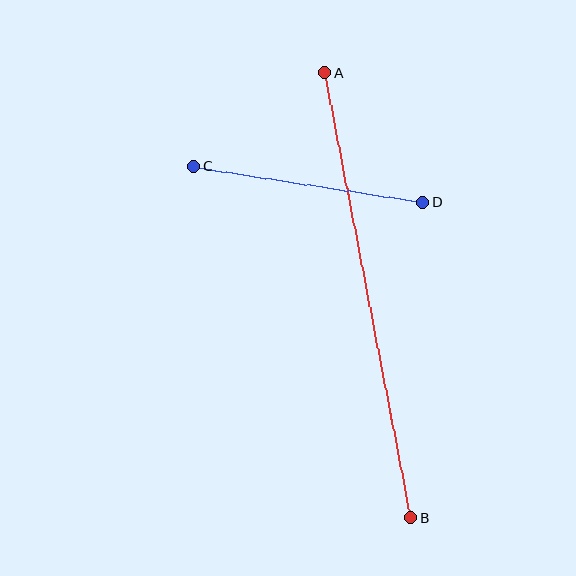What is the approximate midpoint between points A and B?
The midpoint is at approximately (367, 295) pixels.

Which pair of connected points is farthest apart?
Points A and B are farthest apart.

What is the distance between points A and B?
The distance is approximately 453 pixels.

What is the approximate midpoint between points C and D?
The midpoint is at approximately (308, 184) pixels.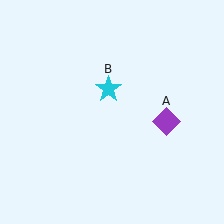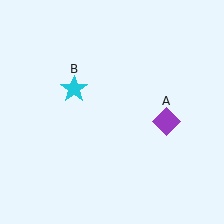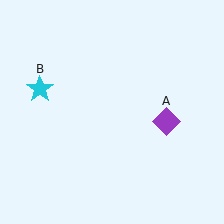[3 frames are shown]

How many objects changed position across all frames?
1 object changed position: cyan star (object B).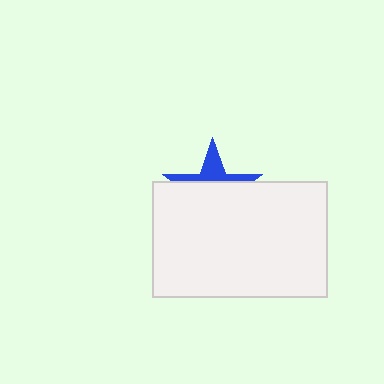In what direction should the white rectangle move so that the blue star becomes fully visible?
The white rectangle should move down. That is the shortest direction to clear the overlap and leave the blue star fully visible.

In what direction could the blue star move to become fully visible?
The blue star could move up. That would shift it out from behind the white rectangle entirely.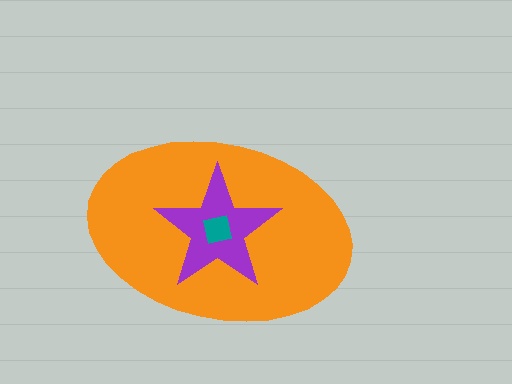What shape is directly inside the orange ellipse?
The purple star.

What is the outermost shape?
The orange ellipse.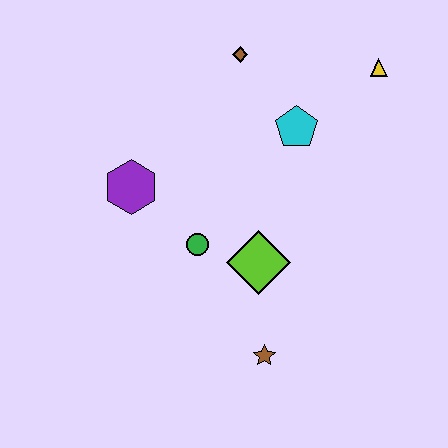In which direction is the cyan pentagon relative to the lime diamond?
The cyan pentagon is above the lime diamond.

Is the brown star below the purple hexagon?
Yes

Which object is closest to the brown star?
The lime diamond is closest to the brown star.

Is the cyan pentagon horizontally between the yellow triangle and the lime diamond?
Yes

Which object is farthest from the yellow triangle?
The brown star is farthest from the yellow triangle.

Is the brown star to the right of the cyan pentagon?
No